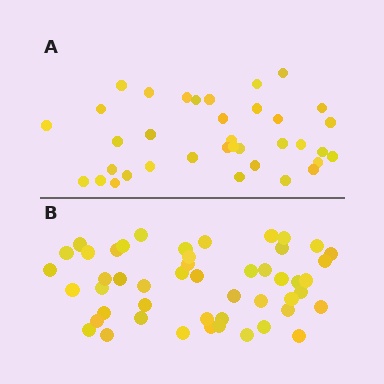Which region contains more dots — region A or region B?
Region B (the bottom region) has more dots.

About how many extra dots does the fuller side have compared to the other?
Region B has approximately 15 more dots than region A.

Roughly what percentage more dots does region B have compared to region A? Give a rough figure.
About 35% more.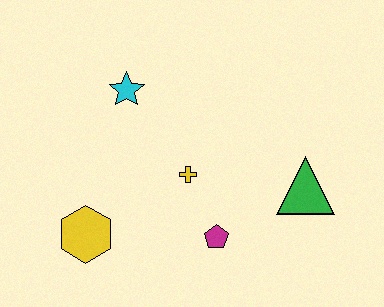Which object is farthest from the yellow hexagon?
The green triangle is farthest from the yellow hexagon.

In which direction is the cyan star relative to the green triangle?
The cyan star is to the left of the green triangle.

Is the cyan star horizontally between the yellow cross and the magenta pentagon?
No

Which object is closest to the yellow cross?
The magenta pentagon is closest to the yellow cross.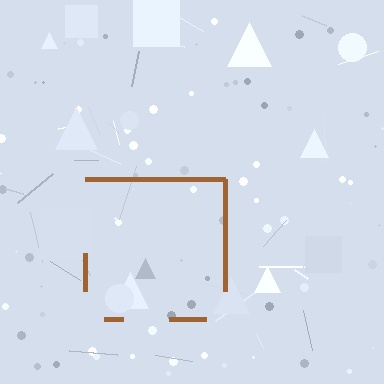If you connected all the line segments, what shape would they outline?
They would outline a square.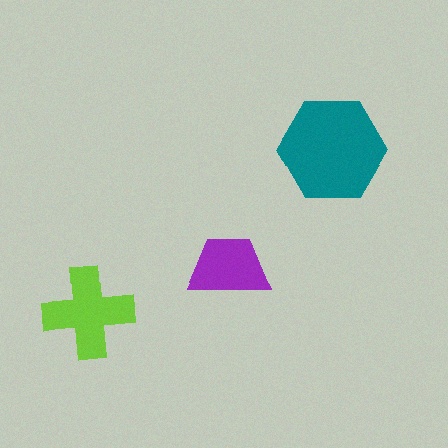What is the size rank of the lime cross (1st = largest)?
2nd.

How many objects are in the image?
There are 3 objects in the image.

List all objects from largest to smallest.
The teal hexagon, the lime cross, the purple trapezoid.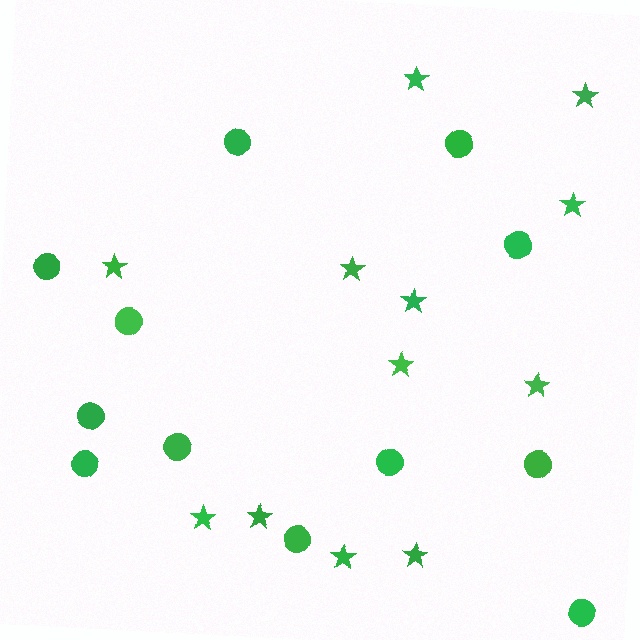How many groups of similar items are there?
There are 2 groups: one group of circles (12) and one group of stars (12).